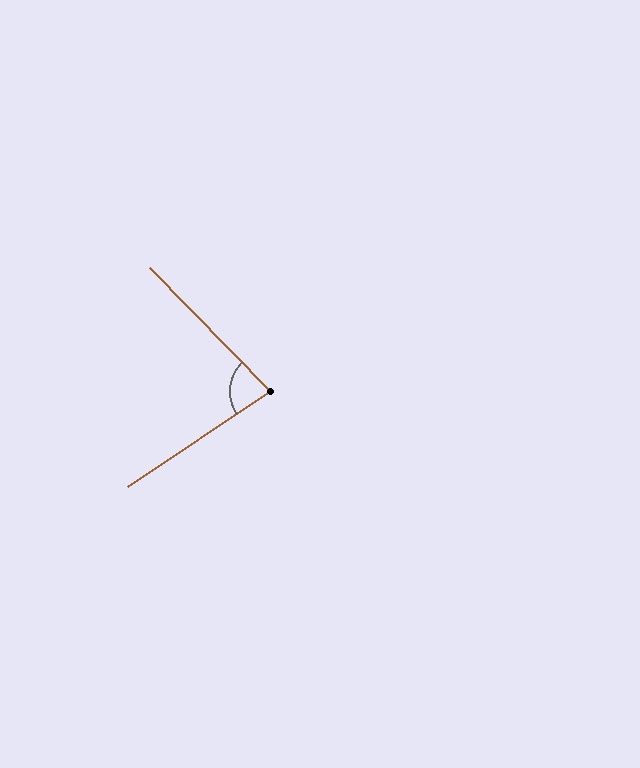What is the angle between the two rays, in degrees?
Approximately 80 degrees.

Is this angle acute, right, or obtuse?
It is acute.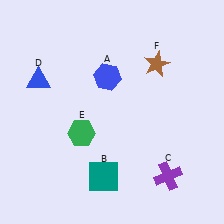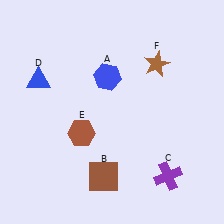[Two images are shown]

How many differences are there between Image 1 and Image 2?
There are 2 differences between the two images.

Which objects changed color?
B changed from teal to brown. E changed from green to brown.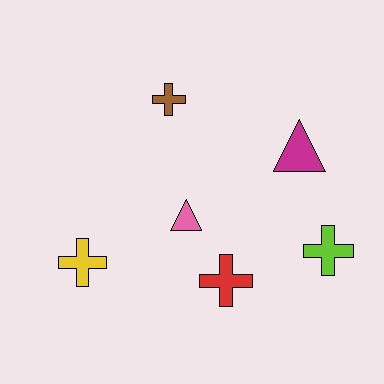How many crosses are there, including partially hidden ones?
There are 4 crosses.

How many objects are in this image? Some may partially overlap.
There are 6 objects.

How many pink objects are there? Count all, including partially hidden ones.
There is 1 pink object.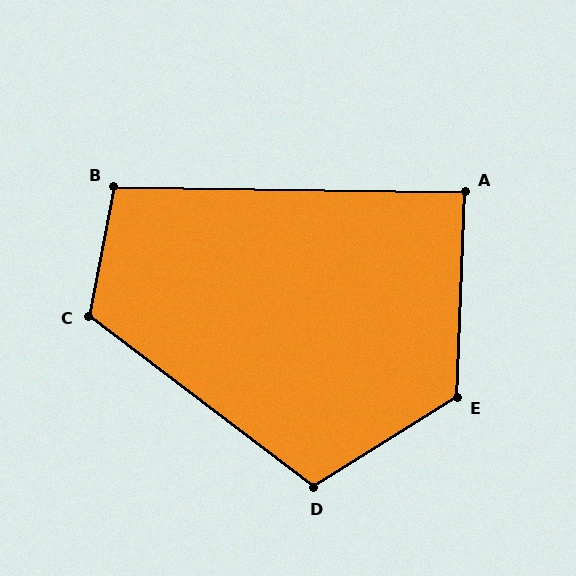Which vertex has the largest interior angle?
E, at approximately 124 degrees.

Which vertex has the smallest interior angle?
A, at approximately 89 degrees.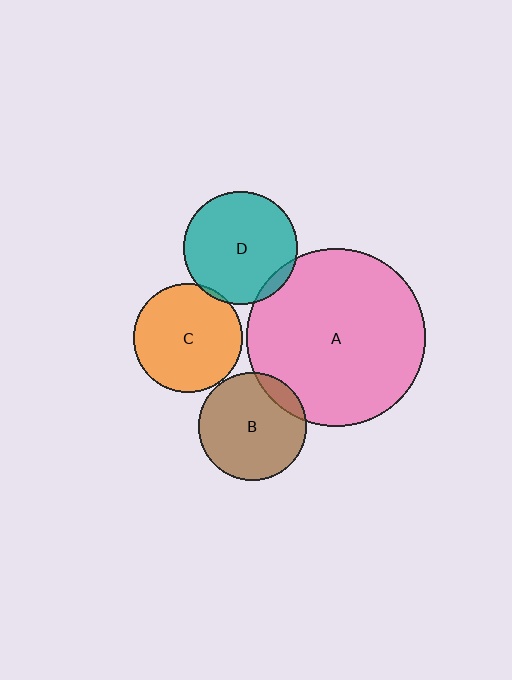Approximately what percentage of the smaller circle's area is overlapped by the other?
Approximately 10%.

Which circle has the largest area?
Circle A (pink).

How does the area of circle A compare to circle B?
Approximately 2.7 times.